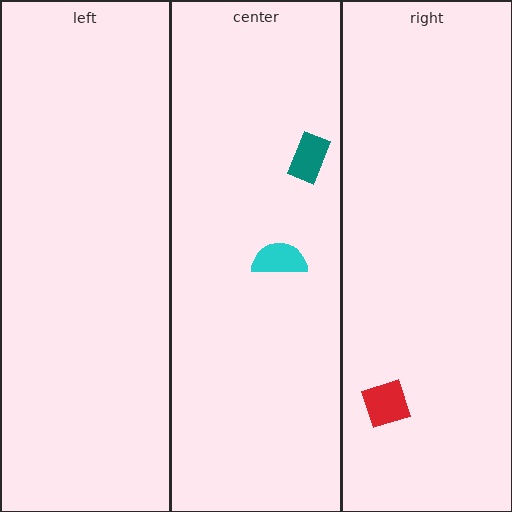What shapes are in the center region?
The cyan semicircle, the teal rectangle.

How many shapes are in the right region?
1.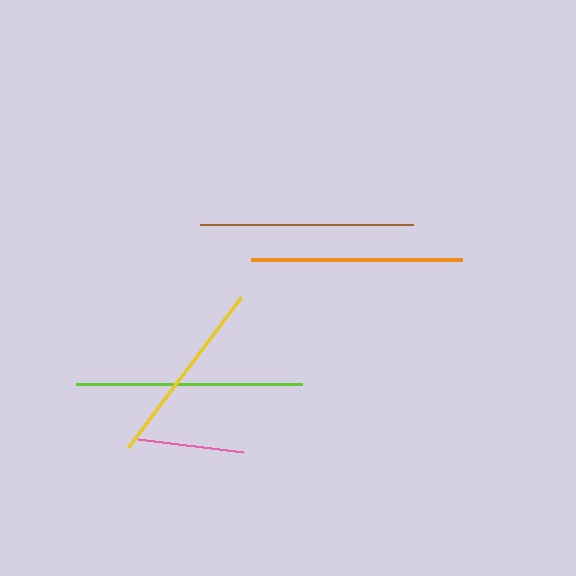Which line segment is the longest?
The lime line is the longest at approximately 226 pixels.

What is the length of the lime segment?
The lime segment is approximately 226 pixels long.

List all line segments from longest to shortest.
From longest to shortest: lime, brown, orange, yellow, pink.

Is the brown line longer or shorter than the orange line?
The brown line is longer than the orange line.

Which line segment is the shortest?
The pink line is the shortest at approximately 106 pixels.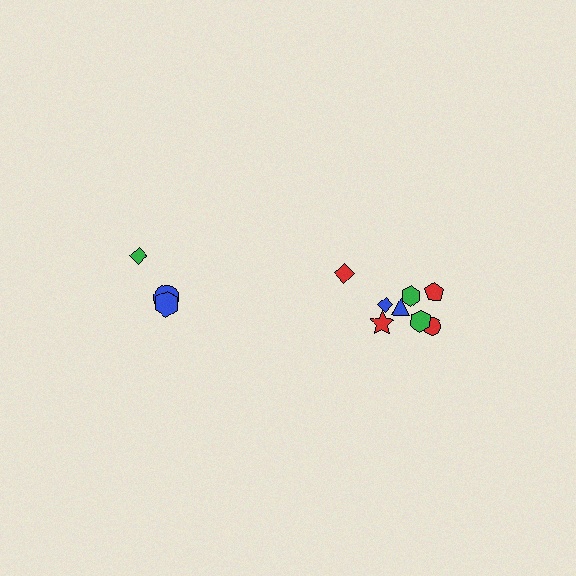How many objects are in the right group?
There are 8 objects.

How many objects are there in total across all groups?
There are 11 objects.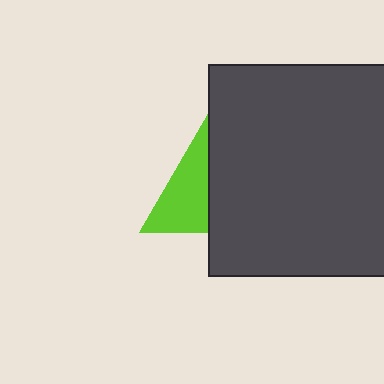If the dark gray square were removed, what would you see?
You would see the complete lime triangle.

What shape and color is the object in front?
The object in front is a dark gray square.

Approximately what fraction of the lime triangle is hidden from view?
Roughly 51% of the lime triangle is hidden behind the dark gray square.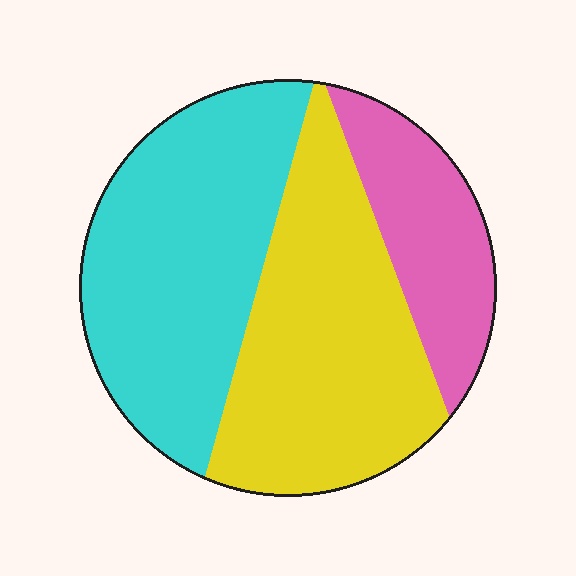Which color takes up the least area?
Pink, at roughly 20%.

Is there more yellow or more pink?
Yellow.